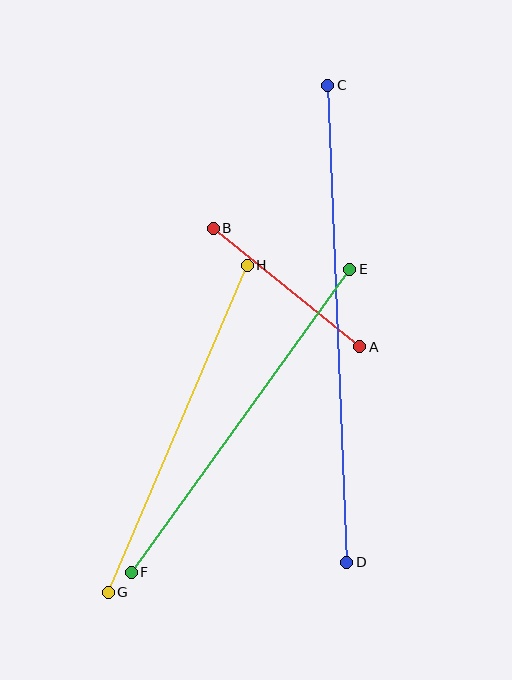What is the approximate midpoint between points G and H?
The midpoint is at approximately (178, 429) pixels.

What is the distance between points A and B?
The distance is approximately 188 pixels.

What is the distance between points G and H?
The distance is approximately 355 pixels.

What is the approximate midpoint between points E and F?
The midpoint is at approximately (241, 421) pixels.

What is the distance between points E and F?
The distance is approximately 374 pixels.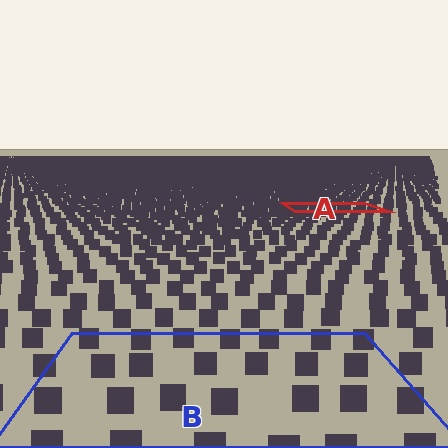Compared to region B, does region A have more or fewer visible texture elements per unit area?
Region A has more texture elements per unit area — they are packed more densely because it is farther away.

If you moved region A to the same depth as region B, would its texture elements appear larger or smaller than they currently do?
They would appear larger. At a closer depth, the same texture elements are projected at a bigger on-screen size.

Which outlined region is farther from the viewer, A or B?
Region A is farther from the viewer — the texture elements inside it appear smaller and more densely packed.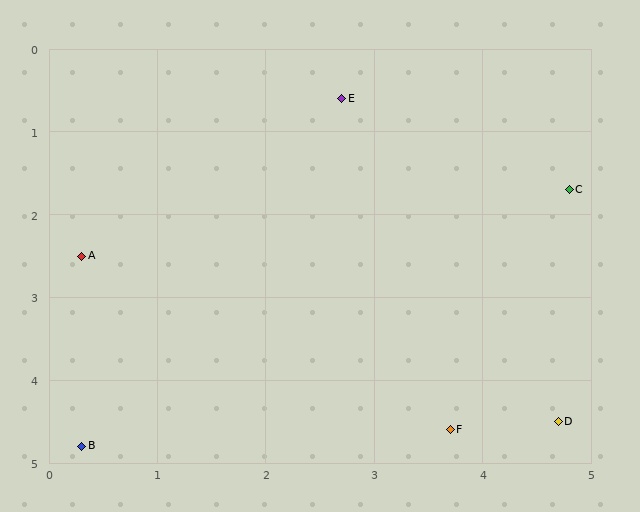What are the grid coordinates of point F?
Point F is at approximately (3.7, 4.6).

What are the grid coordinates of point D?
Point D is at approximately (4.7, 4.5).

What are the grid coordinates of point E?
Point E is at approximately (2.7, 0.6).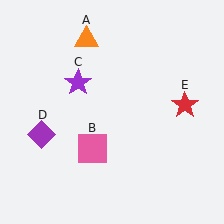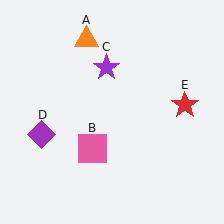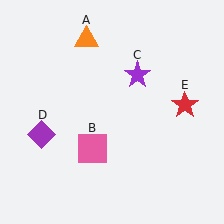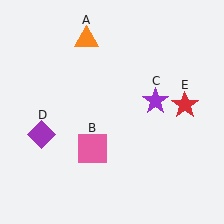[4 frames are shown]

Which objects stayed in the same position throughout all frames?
Orange triangle (object A) and pink square (object B) and purple diamond (object D) and red star (object E) remained stationary.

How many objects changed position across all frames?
1 object changed position: purple star (object C).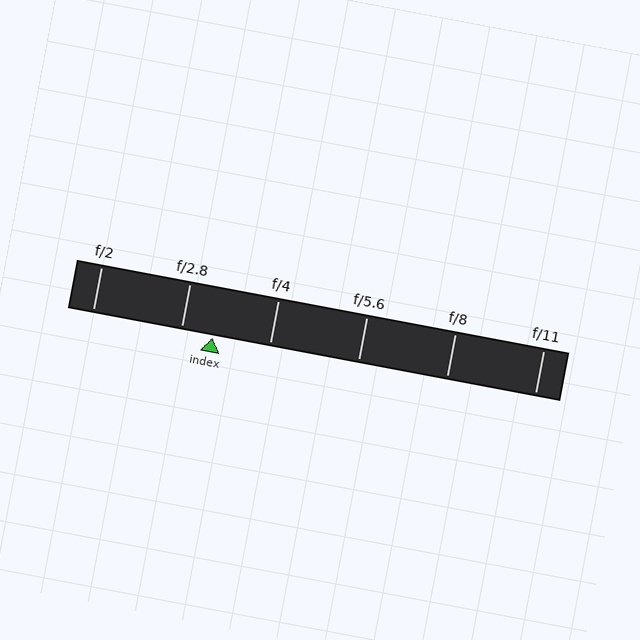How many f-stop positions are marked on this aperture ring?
There are 6 f-stop positions marked.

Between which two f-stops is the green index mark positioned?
The index mark is between f/2.8 and f/4.